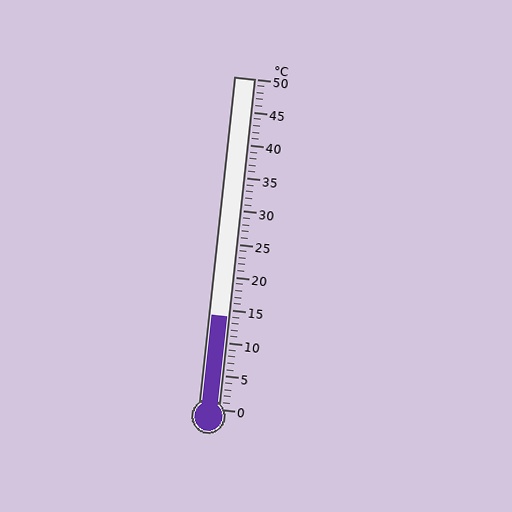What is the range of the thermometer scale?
The thermometer scale ranges from 0°C to 50°C.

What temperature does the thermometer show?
The thermometer shows approximately 14°C.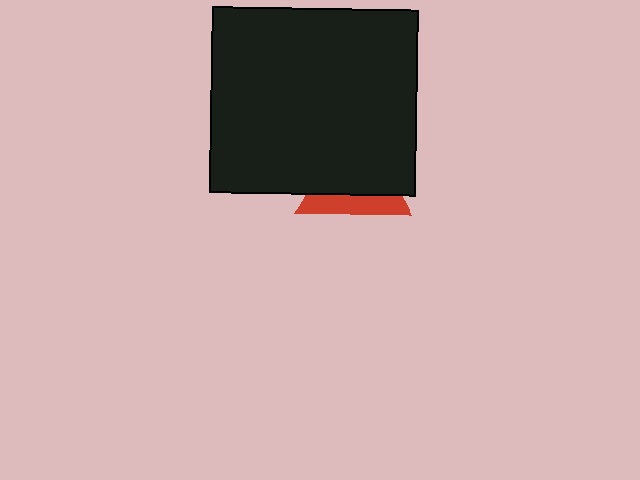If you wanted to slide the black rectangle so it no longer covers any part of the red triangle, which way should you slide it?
Slide it up — that is the most direct way to separate the two shapes.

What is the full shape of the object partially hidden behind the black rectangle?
The partially hidden object is a red triangle.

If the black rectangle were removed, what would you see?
You would see the complete red triangle.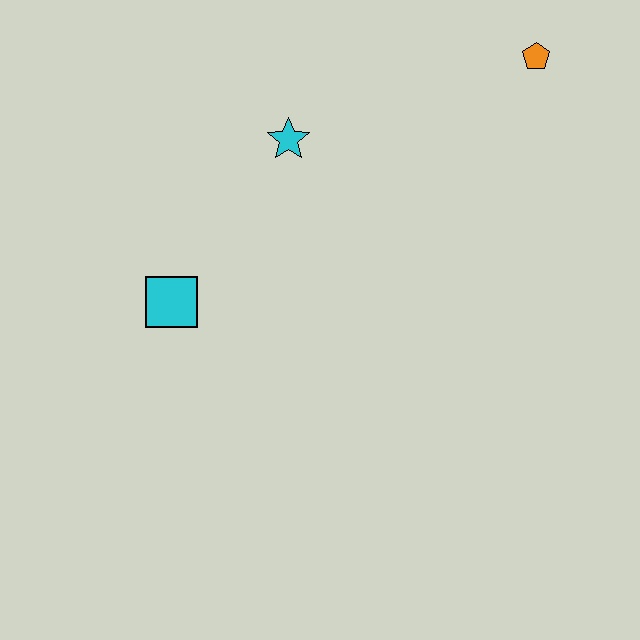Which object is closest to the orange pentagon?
The cyan star is closest to the orange pentagon.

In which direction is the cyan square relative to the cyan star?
The cyan square is below the cyan star.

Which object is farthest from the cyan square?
The orange pentagon is farthest from the cyan square.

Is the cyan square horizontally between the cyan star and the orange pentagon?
No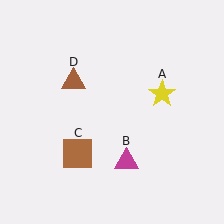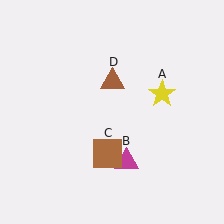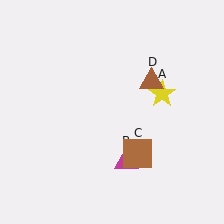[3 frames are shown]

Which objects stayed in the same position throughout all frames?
Yellow star (object A) and magenta triangle (object B) remained stationary.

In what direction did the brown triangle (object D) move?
The brown triangle (object D) moved right.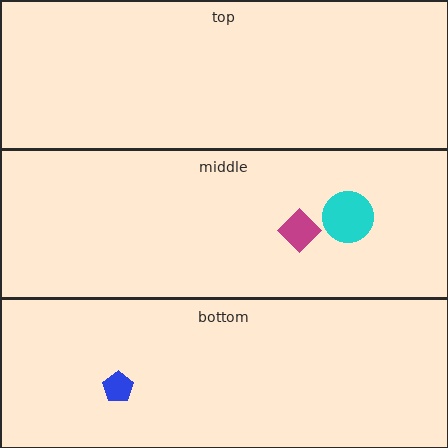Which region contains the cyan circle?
The middle region.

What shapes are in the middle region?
The magenta diamond, the cyan circle.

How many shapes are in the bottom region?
1.